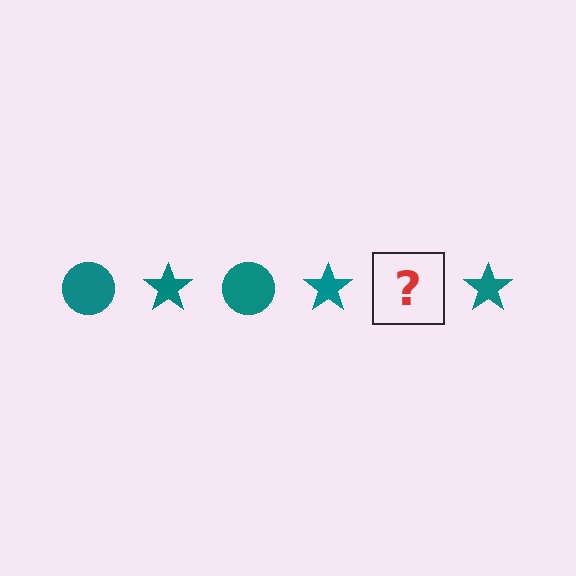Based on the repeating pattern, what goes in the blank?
The blank should be a teal circle.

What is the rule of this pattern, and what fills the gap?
The rule is that the pattern cycles through circle, star shapes in teal. The gap should be filled with a teal circle.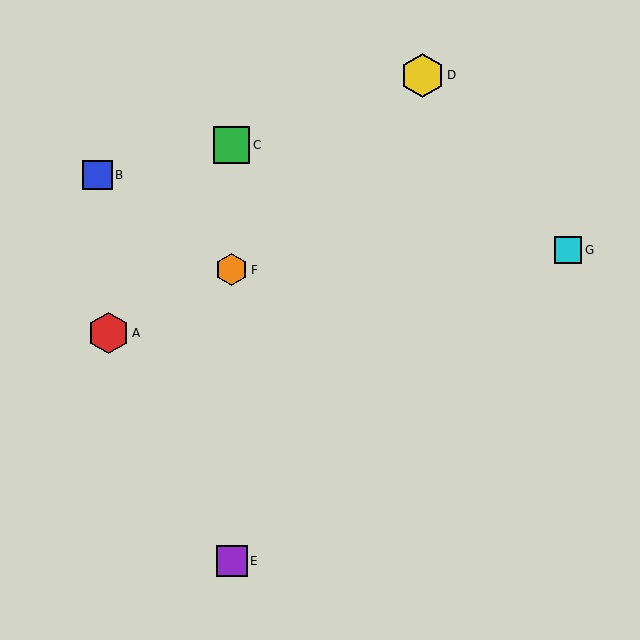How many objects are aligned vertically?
3 objects (C, E, F) are aligned vertically.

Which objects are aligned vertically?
Objects C, E, F are aligned vertically.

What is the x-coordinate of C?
Object C is at x≈232.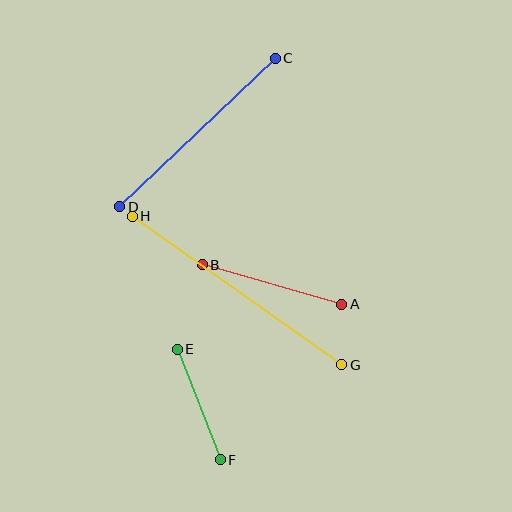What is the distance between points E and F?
The distance is approximately 119 pixels.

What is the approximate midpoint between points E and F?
The midpoint is at approximately (199, 404) pixels.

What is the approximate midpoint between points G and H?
The midpoint is at approximately (237, 290) pixels.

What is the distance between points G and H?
The distance is approximately 257 pixels.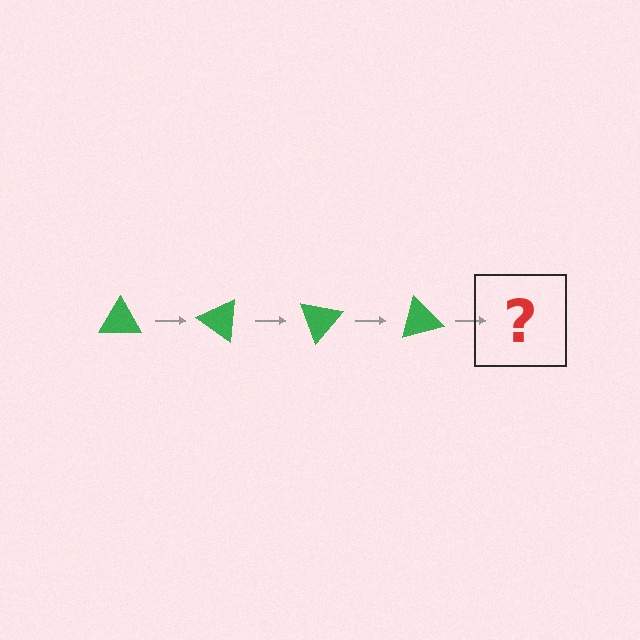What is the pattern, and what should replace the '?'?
The pattern is that the triangle rotates 35 degrees each step. The '?' should be a green triangle rotated 140 degrees.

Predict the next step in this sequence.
The next step is a green triangle rotated 140 degrees.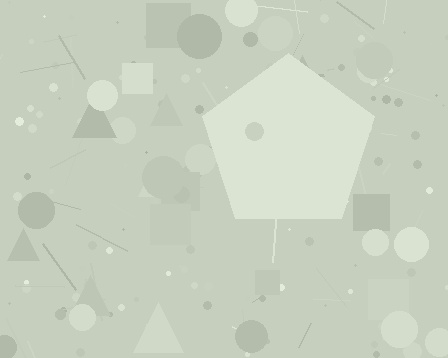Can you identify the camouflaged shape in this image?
The camouflaged shape is a pentagon.